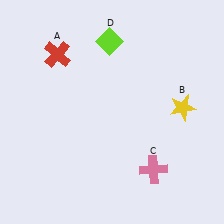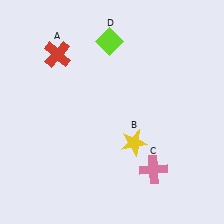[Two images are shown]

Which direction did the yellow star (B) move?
The yellow star (B) moved left.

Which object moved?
The yellow star (B) moved left.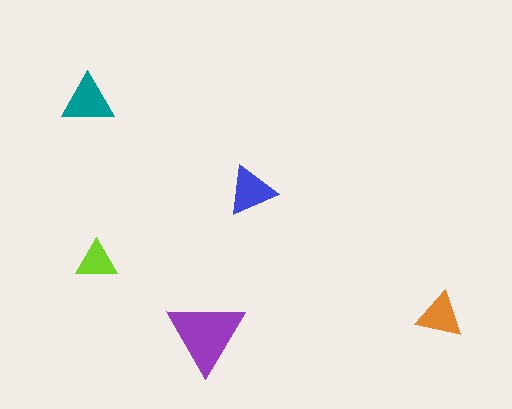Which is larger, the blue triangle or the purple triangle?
The purple one.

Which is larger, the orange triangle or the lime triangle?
The orange one.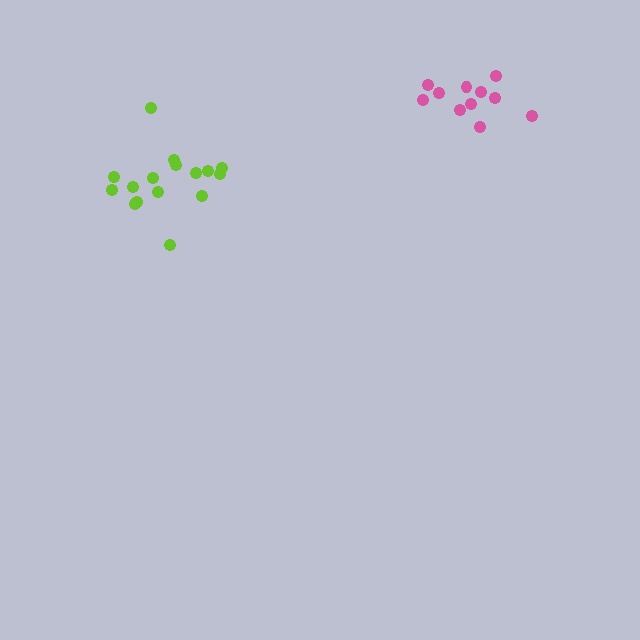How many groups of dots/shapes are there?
There are 2 groups.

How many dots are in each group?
Group 1: 11 dots, Group 2: 16 dots (27 total).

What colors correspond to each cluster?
The clusters are colored: pink, lime.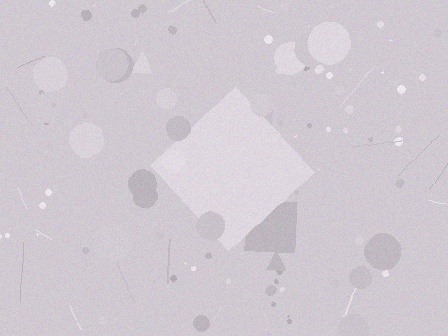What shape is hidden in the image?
A diamond is hidden in the image.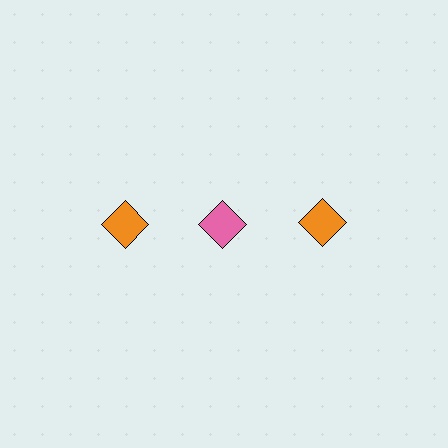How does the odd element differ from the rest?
It has a different color: pink instead of orange.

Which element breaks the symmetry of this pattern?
The pink diamond in the top row, second from left column breaks the symmetry. All other shapes are orange diamonds.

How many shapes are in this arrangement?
There are 3 shapes arranged in a grid pattern.